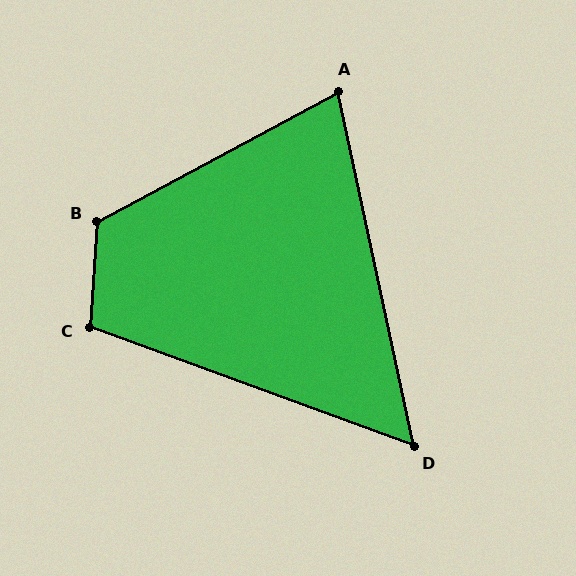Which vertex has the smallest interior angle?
D, at approximately 58 degrees.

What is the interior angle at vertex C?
Approximately 106 degrees (obtuse).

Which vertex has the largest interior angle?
B, at approximately 122 degrees.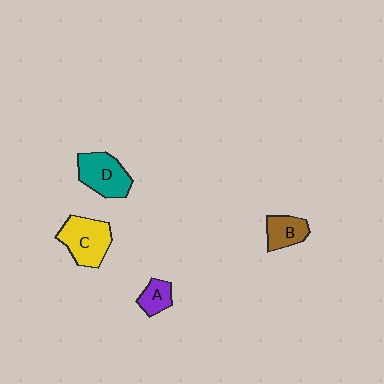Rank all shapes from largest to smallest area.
From largest to smallest: C (yellow), D (teal), B (brown), A (purple).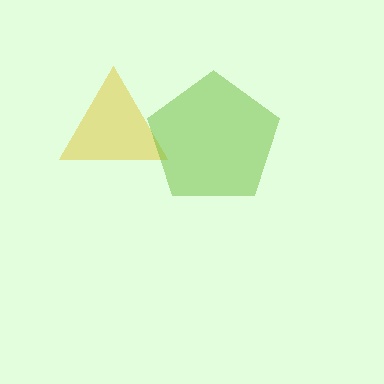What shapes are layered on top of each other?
The layered shapes are: a yellow triangle, a lime pentagon.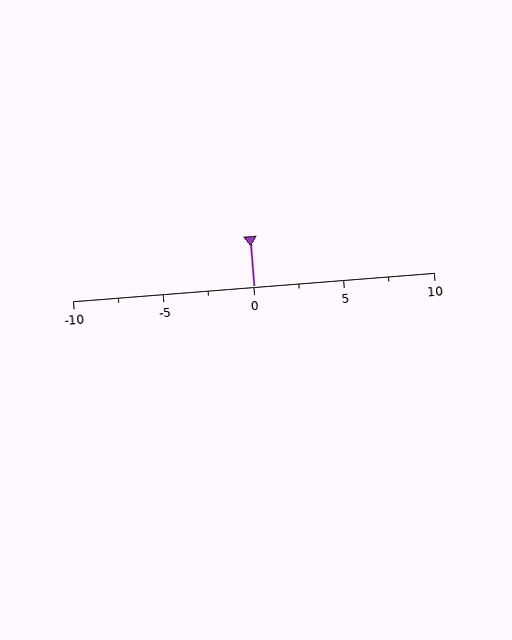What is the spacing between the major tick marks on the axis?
The major ticks are spaced 5 apart.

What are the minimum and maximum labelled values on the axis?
The axis runs from -10 to 10.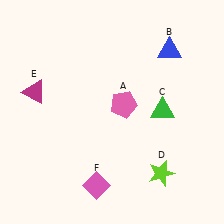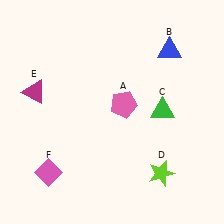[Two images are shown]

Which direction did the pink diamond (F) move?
The pink diamond (F) moved left.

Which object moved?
The pink diamond (F) moved left.